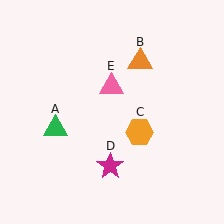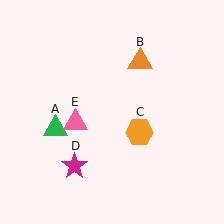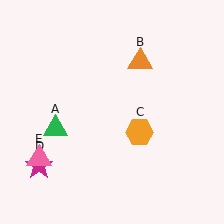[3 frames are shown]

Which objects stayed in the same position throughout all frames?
Green triangle (object A) and orange triangle (object B) and orange hexagon (object C) remained stationary.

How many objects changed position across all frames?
2 objects changed position: magenta star (object D), pink triangle (object E).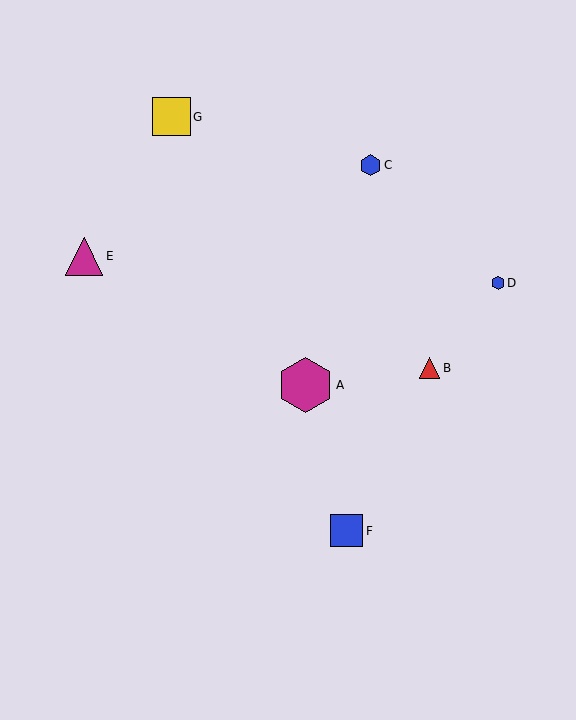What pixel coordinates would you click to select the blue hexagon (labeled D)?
Click at (498, 283) to select the blue hexagon D.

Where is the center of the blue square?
The center of the blue square is at (347, 531).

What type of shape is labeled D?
Shape D is a blue hexagon.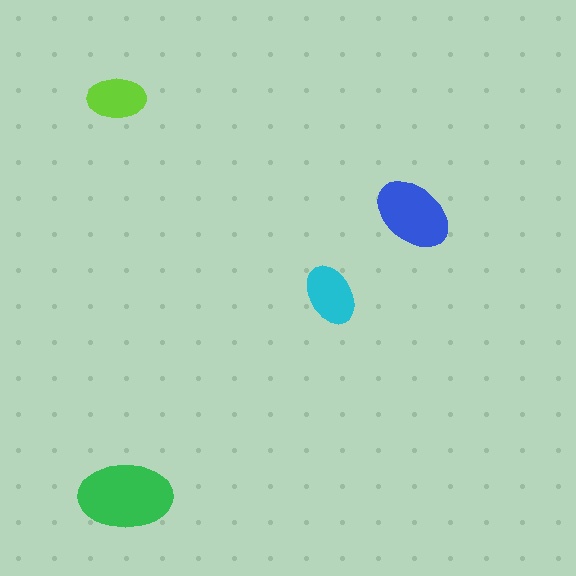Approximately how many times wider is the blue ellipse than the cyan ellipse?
About 1.5 times wider.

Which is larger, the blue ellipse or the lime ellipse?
The blue one.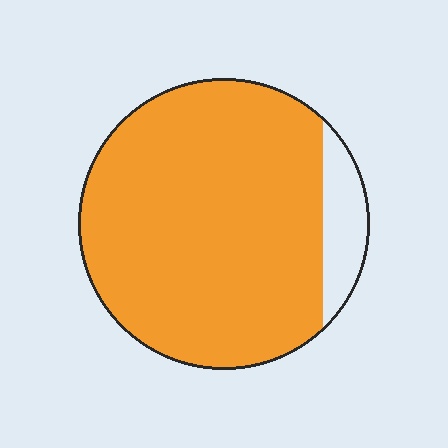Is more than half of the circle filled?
Yes.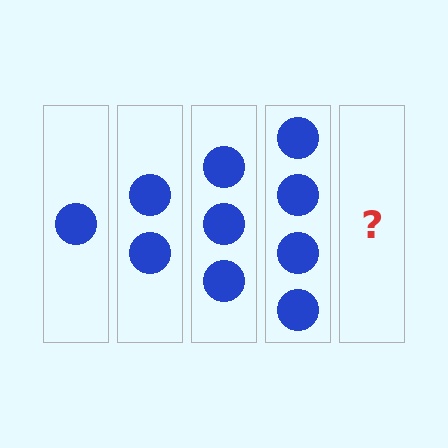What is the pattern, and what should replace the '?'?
The pattern is that each step adds one more circle. The '?' should be 5 circles.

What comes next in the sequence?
The next element should be 5 circles.